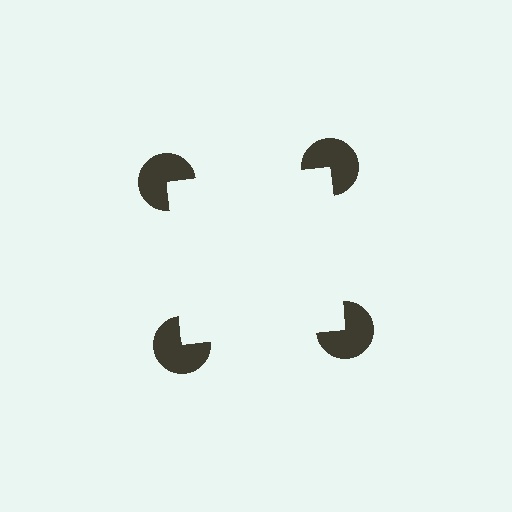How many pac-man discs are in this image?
There are 4 — one at each vertex of the illusory square.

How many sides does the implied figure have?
4 sides.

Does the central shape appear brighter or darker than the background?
It typically appears slightly brighter than the background, even though no actual brightness change is drawn.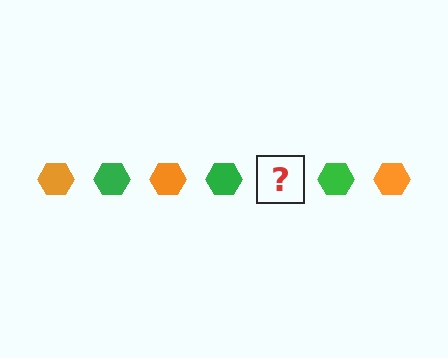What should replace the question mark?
The question mark should be replaced with an orange hexagon.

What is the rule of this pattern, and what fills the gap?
The rule is that the pattern cycles through orange, green hexagons. The gap should be filled with an orange hexagon.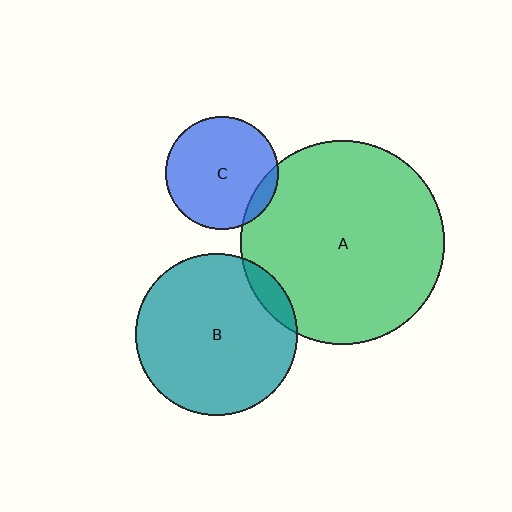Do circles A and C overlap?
Yes.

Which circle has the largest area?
Circle A (green).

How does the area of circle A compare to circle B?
Approximately 1.6 times.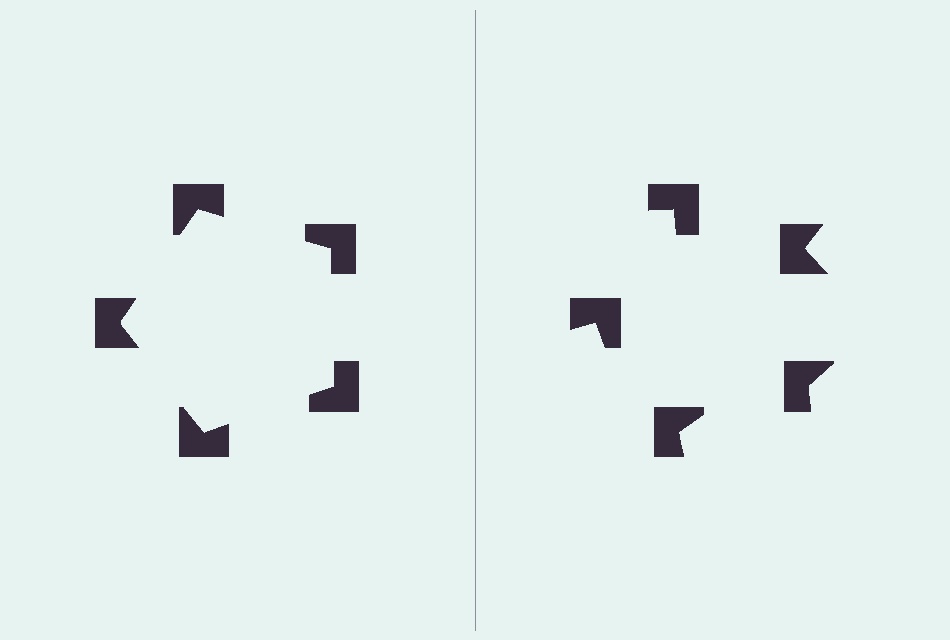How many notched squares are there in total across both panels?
10 — 5 on each side.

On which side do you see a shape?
An illusory pentagon appears on the left side. On the right side the wedge cuts are rotated, so no coherent shape forms.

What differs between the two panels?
The notched squares are positioned identically on both sides; only the wedge orientations differ. On the left they align to a pentagon; on the right they are misaligned.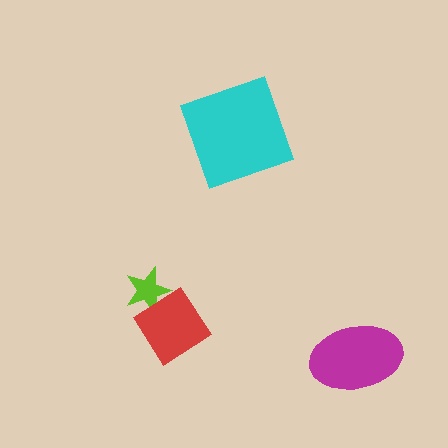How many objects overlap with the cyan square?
0 objects overlap with the cyan square.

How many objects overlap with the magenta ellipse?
0 objects overlap with the magenta ellipse.